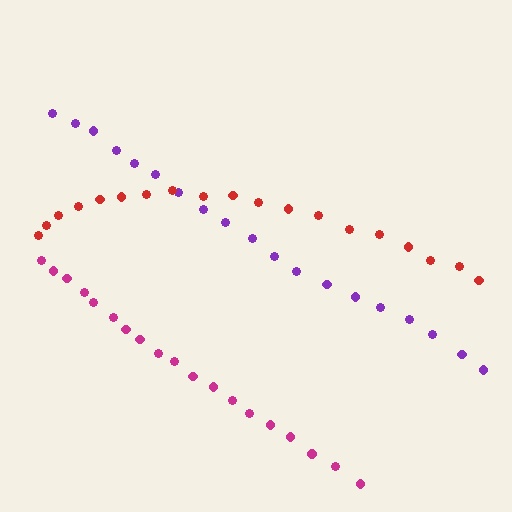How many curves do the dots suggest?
There are 3 distinct paths.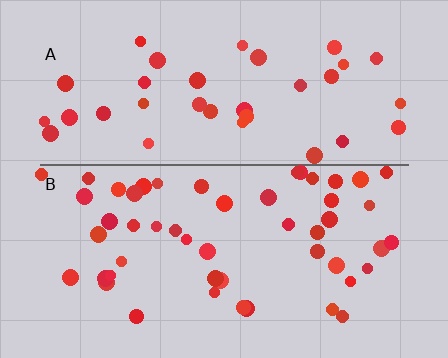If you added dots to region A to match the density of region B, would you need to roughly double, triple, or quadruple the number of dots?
Approximately double.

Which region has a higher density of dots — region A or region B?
B (the bottom).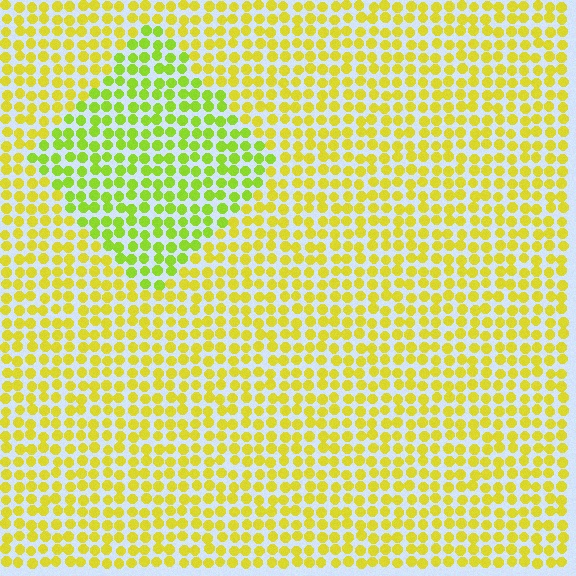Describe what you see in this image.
The image is filled with small yellow elements in a uniform arrangement. A diamond-shaped region is visible where the elements are tinted to a slightly different hue, forming a subtle color boundary.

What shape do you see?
I see a diamond.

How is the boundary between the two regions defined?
The boundary is defined purely by a slight shift in hue (about 29 degrees). Spacing, size, and orientation are identical on both sides.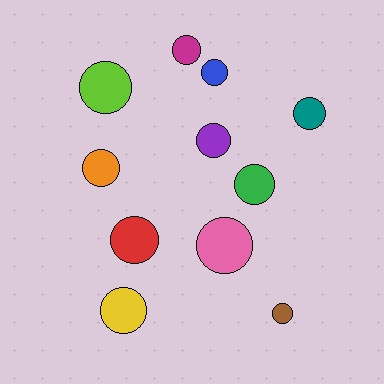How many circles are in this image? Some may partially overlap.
There are 11 circles.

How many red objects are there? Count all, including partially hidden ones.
There is 1 red object.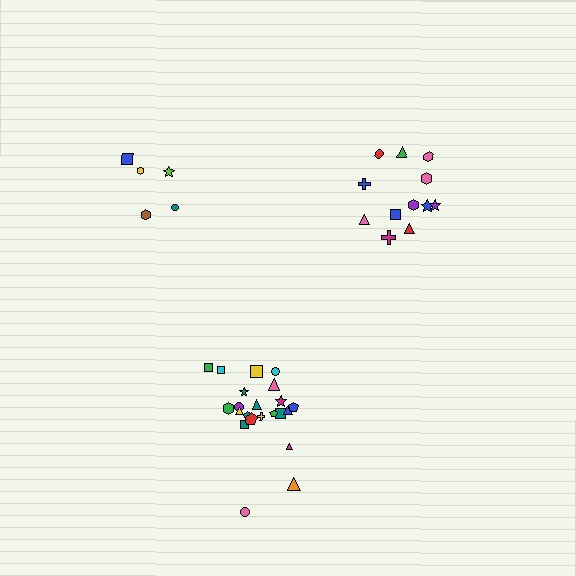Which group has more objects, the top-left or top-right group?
The top-right group.